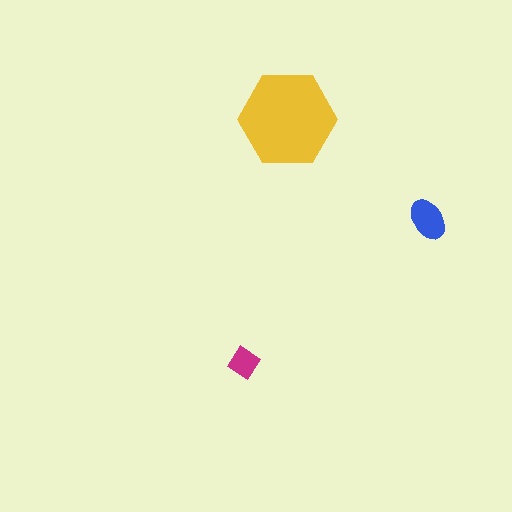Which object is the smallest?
The magenta diamond.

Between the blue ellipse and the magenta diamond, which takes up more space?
The blue ellipse.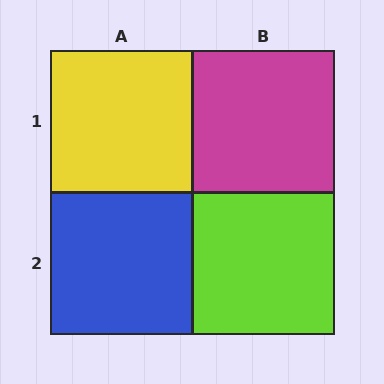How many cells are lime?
1 cell is lime.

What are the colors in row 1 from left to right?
Yellow, magenta.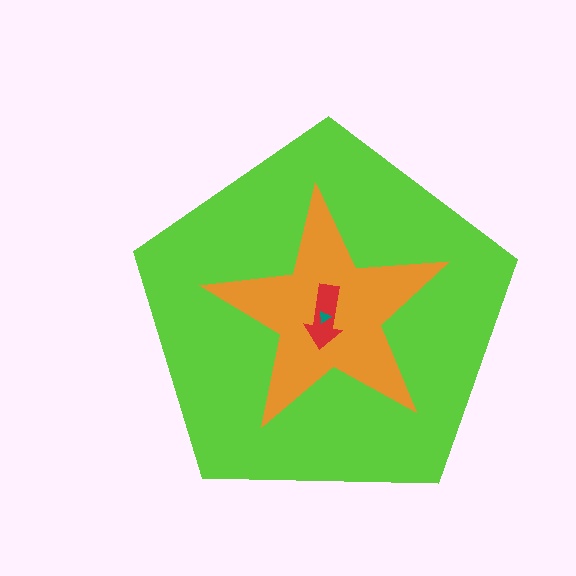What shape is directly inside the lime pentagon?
The orange star.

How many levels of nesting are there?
4.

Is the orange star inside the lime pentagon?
Yes.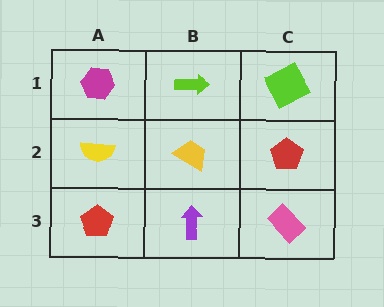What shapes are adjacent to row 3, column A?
A yellow semicircle (row 2, column A), a purple arrow (row 3, column B).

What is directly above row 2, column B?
A lime arrow.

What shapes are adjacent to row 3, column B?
A yellow trapezoid (row 2, column B), a red pentagon (row 3, column A), a pink rectangle (row 3, column C).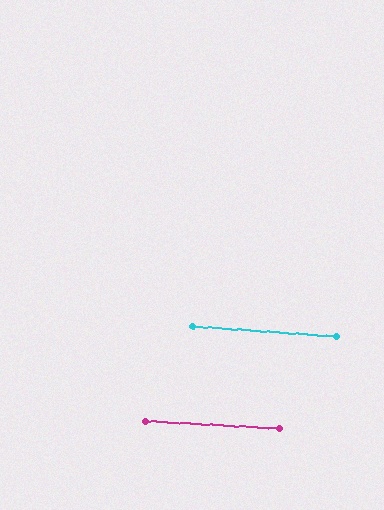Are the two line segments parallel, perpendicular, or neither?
Parallel — their directions differ by only 1.0°.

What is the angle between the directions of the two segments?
Approximately 1 degree.